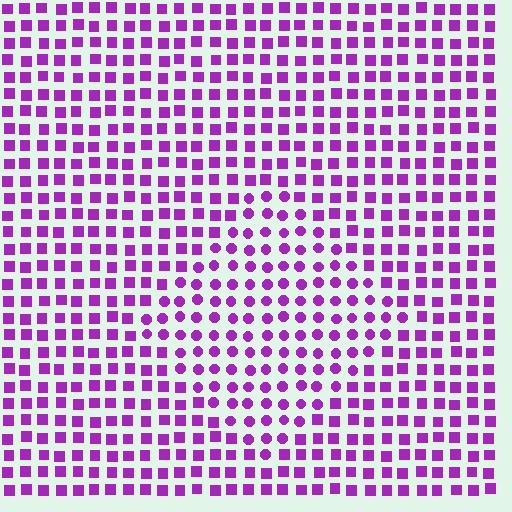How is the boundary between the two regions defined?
The boundary is defined by a change in element shape: circles inside vs. squares outside. All elements share the same color and spacing.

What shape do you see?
I see a diamond.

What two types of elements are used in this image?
The image uses circles inside the diamond region and squares outside it.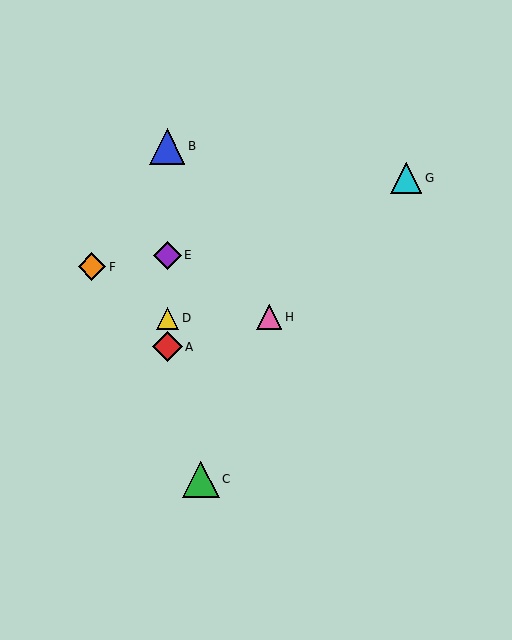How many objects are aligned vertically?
4 objects (A, B, D, E) are aligned vertically.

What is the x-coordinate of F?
Object F is at x≈92.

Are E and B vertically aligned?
Yes, both are at x≈167.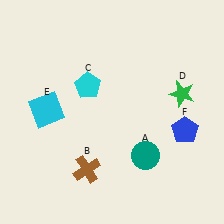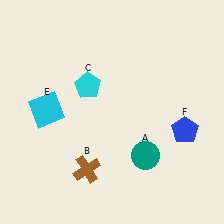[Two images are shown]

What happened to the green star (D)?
The green star (D) was removed in Image 2. It was in the top-right area of Image 1.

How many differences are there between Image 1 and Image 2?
There is 1 difference between the two images.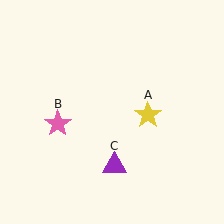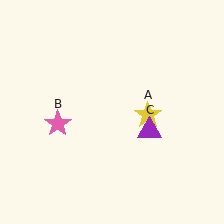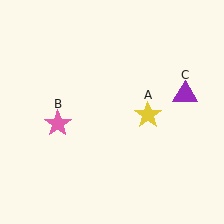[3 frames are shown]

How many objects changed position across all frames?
1 object changed position: purple triangle (object C).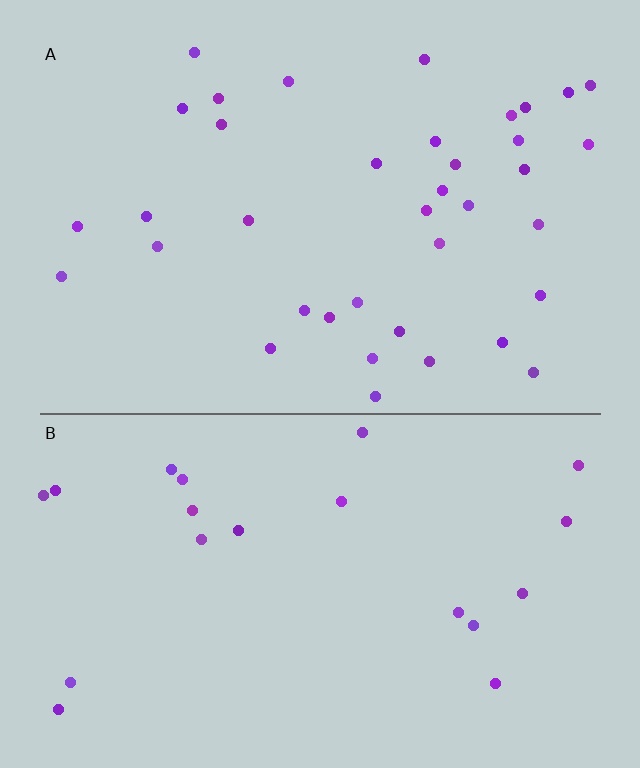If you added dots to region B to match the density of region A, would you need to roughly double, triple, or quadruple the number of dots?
Approximately double.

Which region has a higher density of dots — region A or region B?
A (the top).